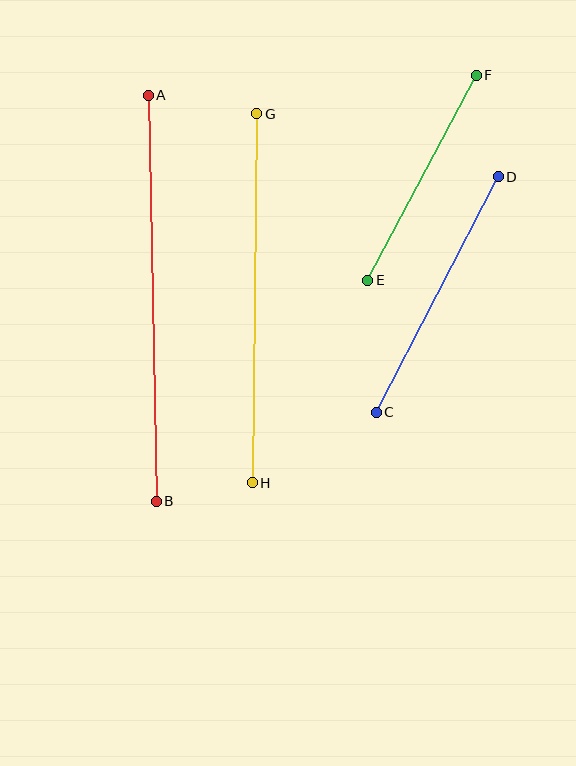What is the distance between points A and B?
The distance is approximately 406 pixels.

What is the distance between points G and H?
The distance is approximately 369 pixels.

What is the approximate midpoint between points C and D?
The midpoint is at approximately (437, 294) pixels.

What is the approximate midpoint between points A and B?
The midpoint is at approximately (152, 298) pixels.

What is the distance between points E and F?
The distance is approximately 232 pixels.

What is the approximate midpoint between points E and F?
The midpoint is at approximately (422, 178) pixels.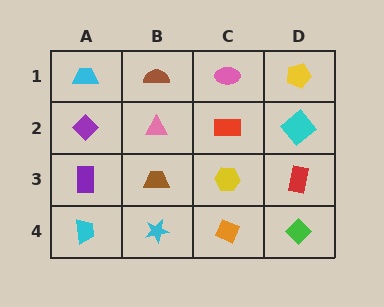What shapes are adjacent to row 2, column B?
A brown semicircle (row 1, column B), a brown trapezoid (row 3, column B), a purple diamond (row 2, column A), a red rectangle (row 2, column C).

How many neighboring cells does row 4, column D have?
2.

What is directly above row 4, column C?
A yellow hexagon.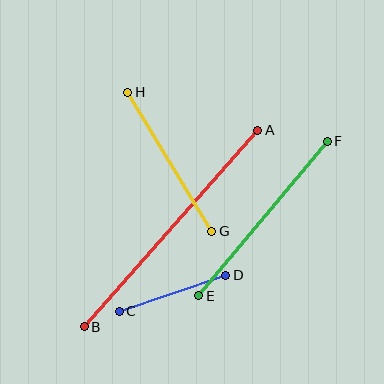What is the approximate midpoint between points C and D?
The midpoint is at approximately (172, 293) pixels.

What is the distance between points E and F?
The distance is approximately 201 pixels.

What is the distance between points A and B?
The distance is approximately 262 pixels.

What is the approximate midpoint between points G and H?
The midpoint is at approximately (170, 162) pixels.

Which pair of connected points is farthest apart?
Points A and B are farthest apart.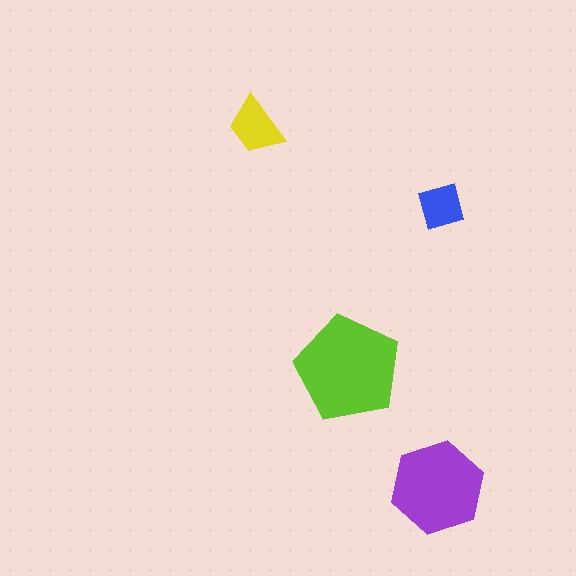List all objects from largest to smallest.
The lime pentagon, the purple hexagon, the yellow trapezoid, the blue diamond.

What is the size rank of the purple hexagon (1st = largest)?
2nd.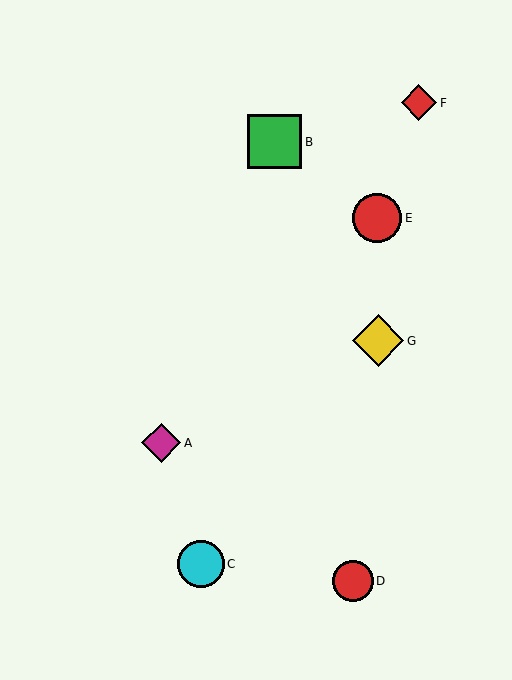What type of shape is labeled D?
Shape D is a red circle.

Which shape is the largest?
The green square (labeled B) is the largest.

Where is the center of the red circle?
The center of the red circle is at (353, 581).